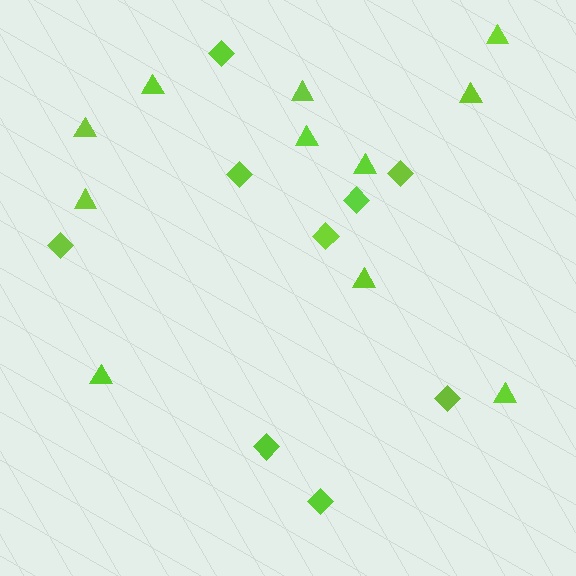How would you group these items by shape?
There are 2 groups: one group of triangles (11) and one group of diamonds (9).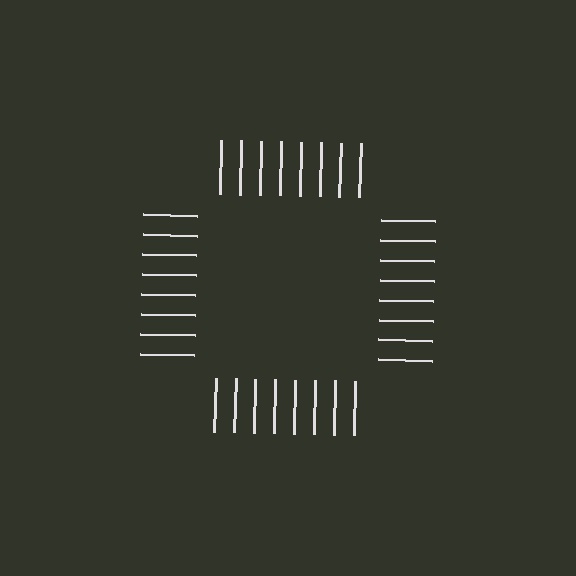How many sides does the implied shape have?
4 sides — the line-ends trace a square.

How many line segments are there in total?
32 — 8 along each of the 4 edges.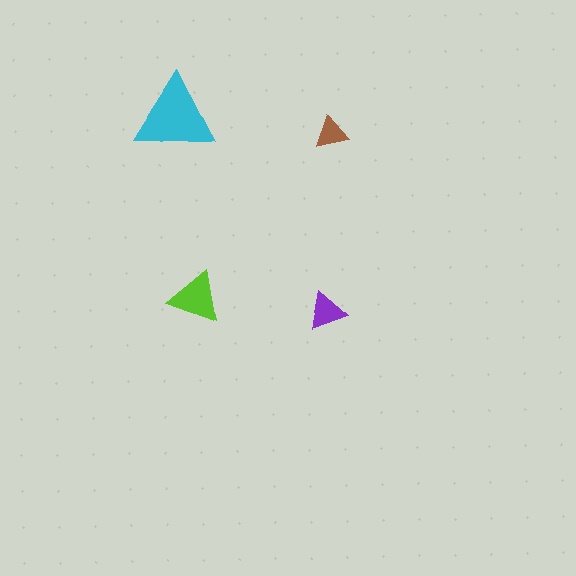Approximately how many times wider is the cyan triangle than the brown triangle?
About 2.5 times wider.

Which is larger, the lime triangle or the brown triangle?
The lime one.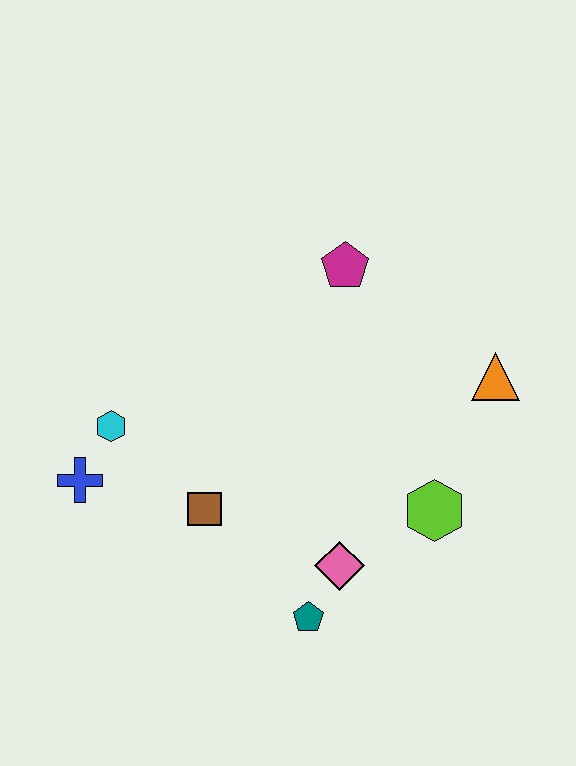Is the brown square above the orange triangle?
No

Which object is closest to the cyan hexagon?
The blue cross is closest to the cyan hexagon.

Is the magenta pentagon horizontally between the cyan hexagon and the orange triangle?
Yes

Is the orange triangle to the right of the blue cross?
Yes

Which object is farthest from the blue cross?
The orange triangle is farthest from the blue cross.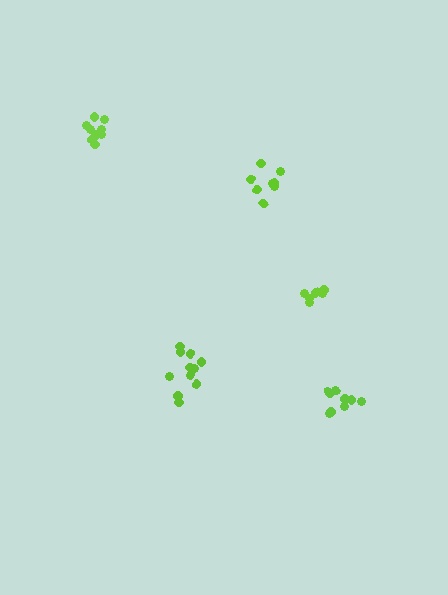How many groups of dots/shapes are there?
There are 5 groups.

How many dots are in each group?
Group 1: 8 dots, Group 2: 7 dots, Group 3: 9 dots, Group 4: 11 dots, Group 5: 9 dots (44 total).